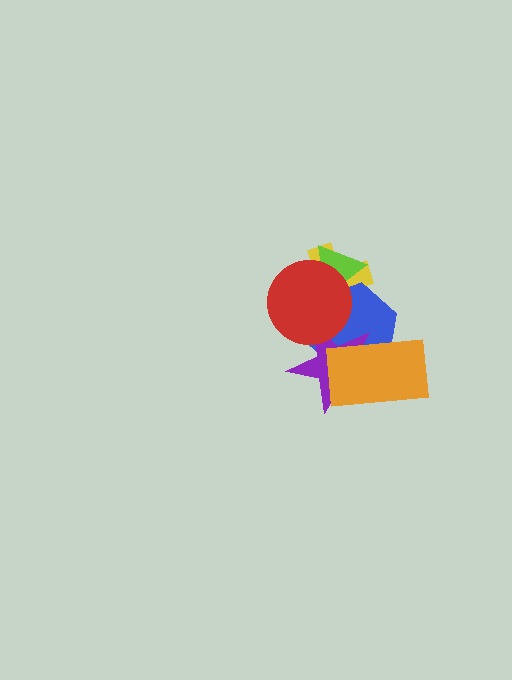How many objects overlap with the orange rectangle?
2 objects overlap with the orange rectangle.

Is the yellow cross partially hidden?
Yes, it is partially covered by another shape.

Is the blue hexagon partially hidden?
Yes, it is partially covered by another shape.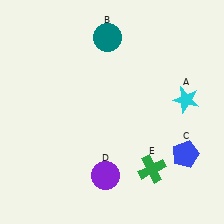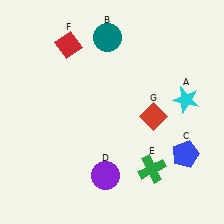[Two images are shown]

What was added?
A red diamond (F), a red diamond (G) were added in Image 2.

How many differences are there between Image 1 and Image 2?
There are 2 differences between the two images.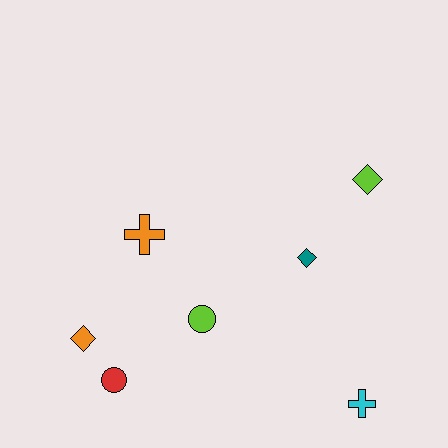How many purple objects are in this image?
There are no purple objects.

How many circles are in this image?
There are 2 circles.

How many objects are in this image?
There are 7 objects.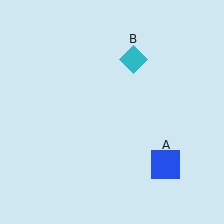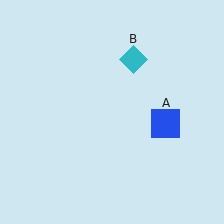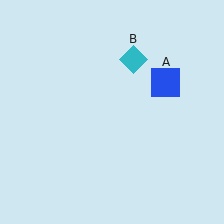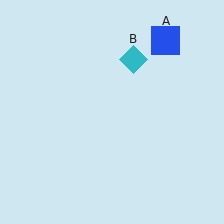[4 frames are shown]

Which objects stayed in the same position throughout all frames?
Cyan diamond (object B) remained stationary.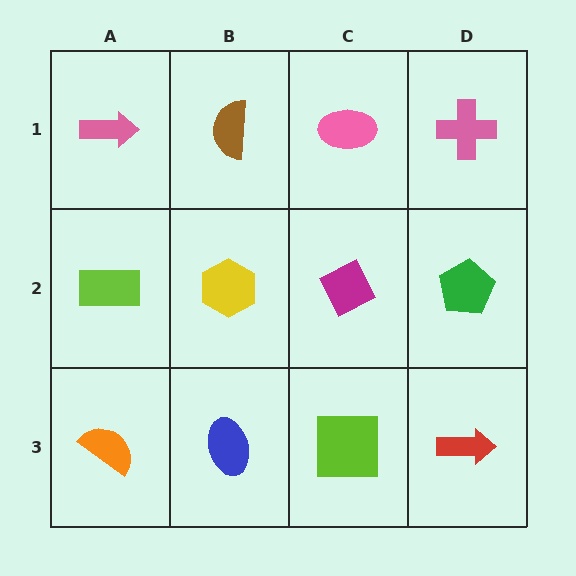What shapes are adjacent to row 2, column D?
A pink cross (row 1, column D), a red arrow (row 3, column D), a magenta diamond (row 2, column C).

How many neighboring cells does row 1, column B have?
3.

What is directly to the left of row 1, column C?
A brown semicircle.